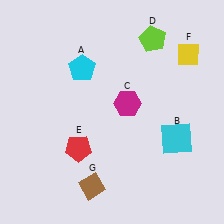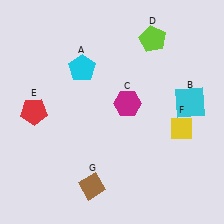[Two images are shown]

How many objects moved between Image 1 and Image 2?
3 objects moved between the two images.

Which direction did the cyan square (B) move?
The cyan square (B) moved up.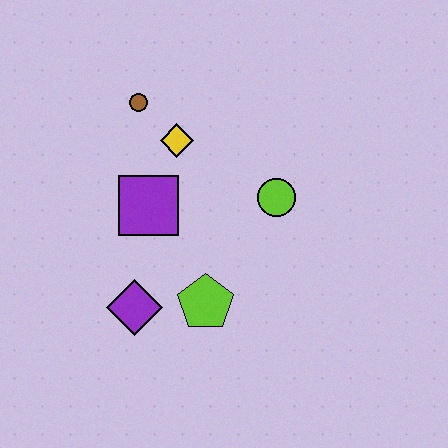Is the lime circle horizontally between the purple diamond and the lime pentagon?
No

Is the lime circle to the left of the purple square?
No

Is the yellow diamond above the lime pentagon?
Yes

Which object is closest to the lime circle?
The yellow diamond is closest to the lime circle.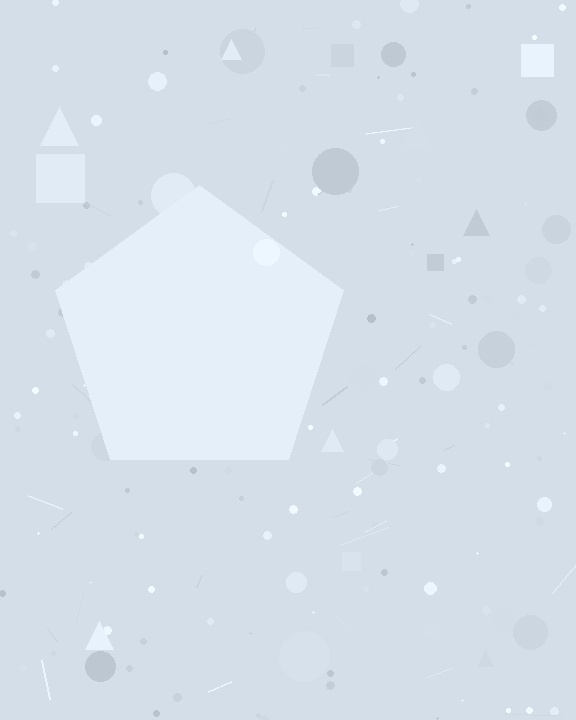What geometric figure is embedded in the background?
A pentagon is embedded in the background.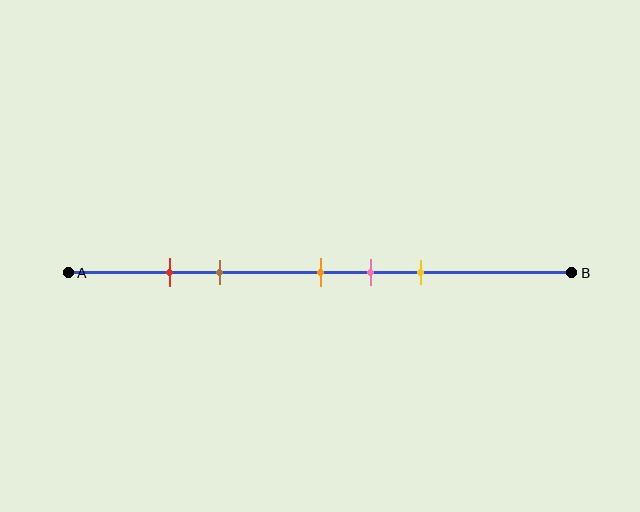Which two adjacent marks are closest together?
The red and brown marks are the closest adjacent pair.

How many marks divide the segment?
There are 5 marks dividing the segment.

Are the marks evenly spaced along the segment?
No, the marks are not evenly spaced.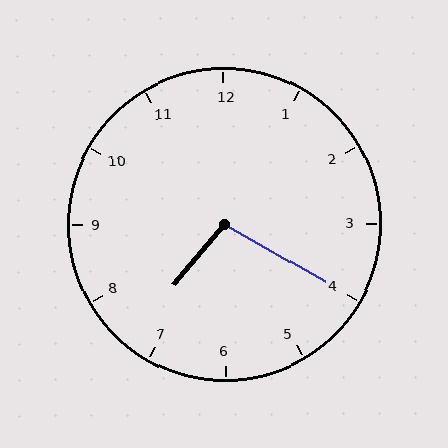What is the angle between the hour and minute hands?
Approximately 100 degrees.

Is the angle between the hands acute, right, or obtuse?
It is obtuse.